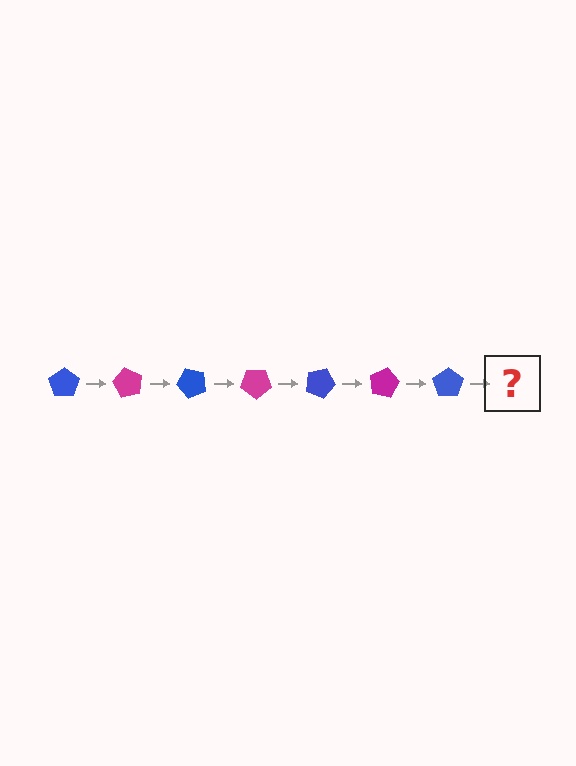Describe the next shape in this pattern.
It should be a magenta pentagon, rotated 420 degrees from the start.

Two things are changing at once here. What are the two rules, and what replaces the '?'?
The two rules are that it rotates 60 degrees each step and the color cycles through blue and magenta. The '?' should be a magenta pentagon, rotated 420 degrees from the start.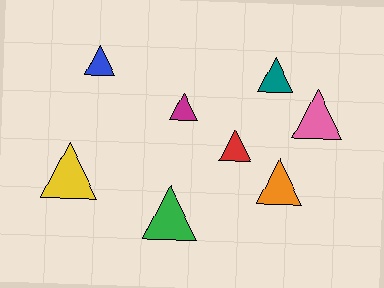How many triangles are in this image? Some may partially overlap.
There are 8 triangles.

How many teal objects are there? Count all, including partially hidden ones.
There is 1 teal object.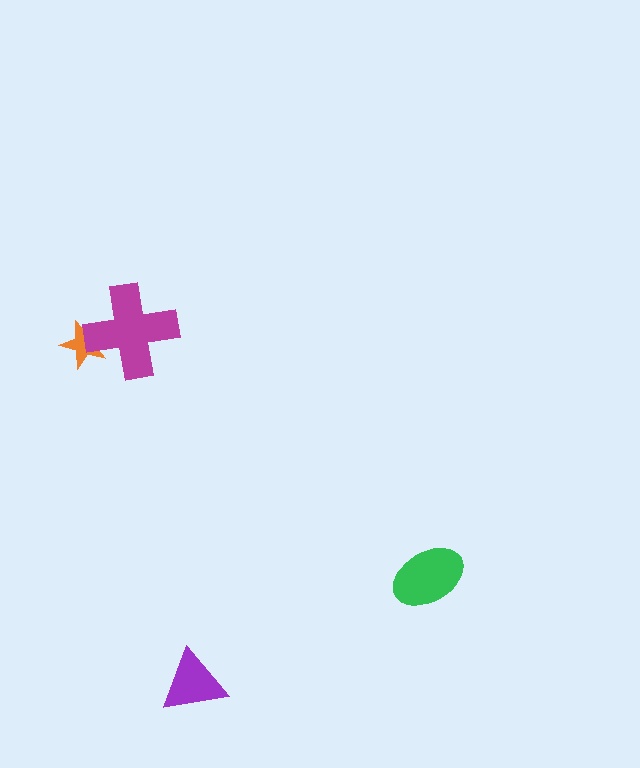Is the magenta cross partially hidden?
No, no other shape covers it.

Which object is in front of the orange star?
The magenta cross is in front of the orange star.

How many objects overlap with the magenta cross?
1 object overlaps with the magenta cross.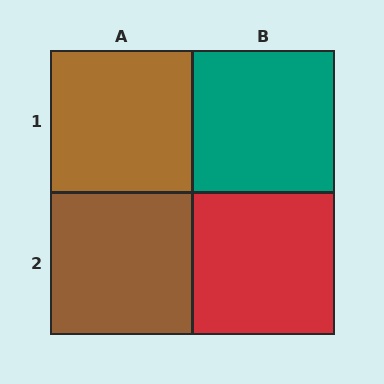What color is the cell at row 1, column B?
Teal.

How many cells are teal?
1 cell is teal.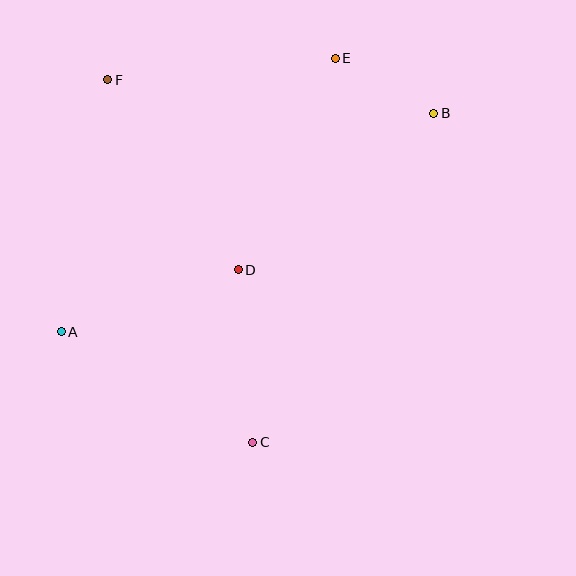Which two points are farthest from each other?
Points A and B are farthest from each other.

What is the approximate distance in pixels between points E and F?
The distance between E and F is approximately 228 pixels.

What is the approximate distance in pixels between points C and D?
The distance between C and D is approximately 173 pixels.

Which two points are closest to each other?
Points B and E are closest to each other.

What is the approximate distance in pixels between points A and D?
The distance between A and D is approximately 188 pixels.